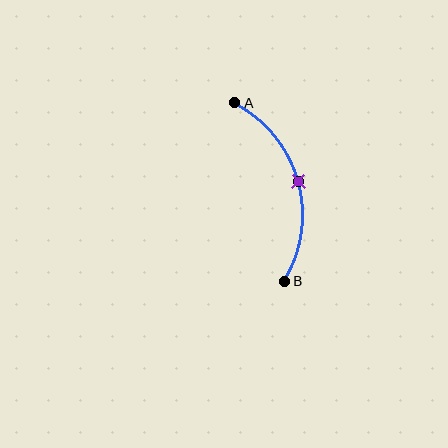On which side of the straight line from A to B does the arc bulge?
The arc bulges to the right of the straight line connecting A and B.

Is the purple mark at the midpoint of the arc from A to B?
Yes. The purple mark lies on the arc at equal arc-length from both A and B — it is the arc midpoint.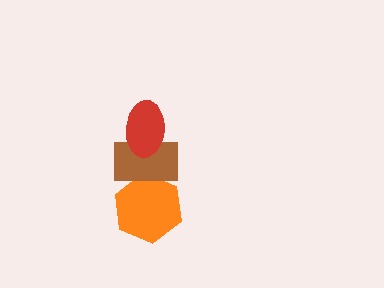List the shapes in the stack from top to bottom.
From top to bottom: the red ellipse, the brown rectangle, the orange hexagon.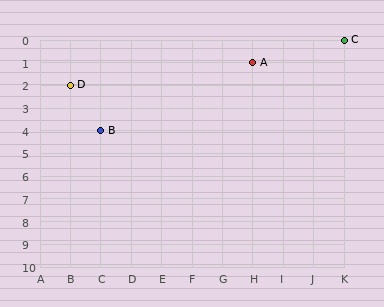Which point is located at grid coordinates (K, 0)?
Point C is at (K, 0).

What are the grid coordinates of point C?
Point C is at grid coordinates (K, 0).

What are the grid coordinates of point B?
Point B is at grid coordinates (C, 4).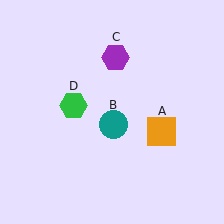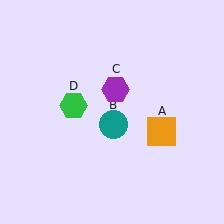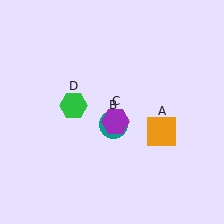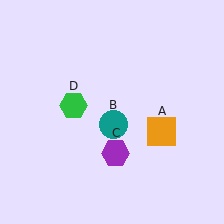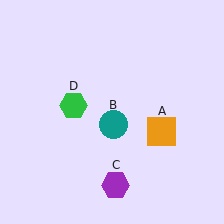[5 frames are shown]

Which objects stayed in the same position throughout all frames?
Orange square (object A) and teal circle (object B) and green hexagon (object D) remained stationary.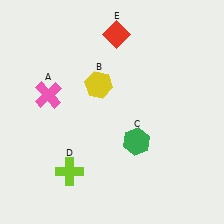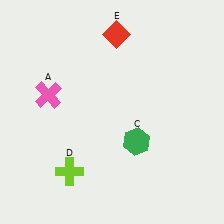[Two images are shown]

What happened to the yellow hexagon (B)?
The yellow hexagon (B) was removed in Image 2. It was in the top-left area of Image 1.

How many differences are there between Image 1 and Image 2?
There is 1 difference between the two images.